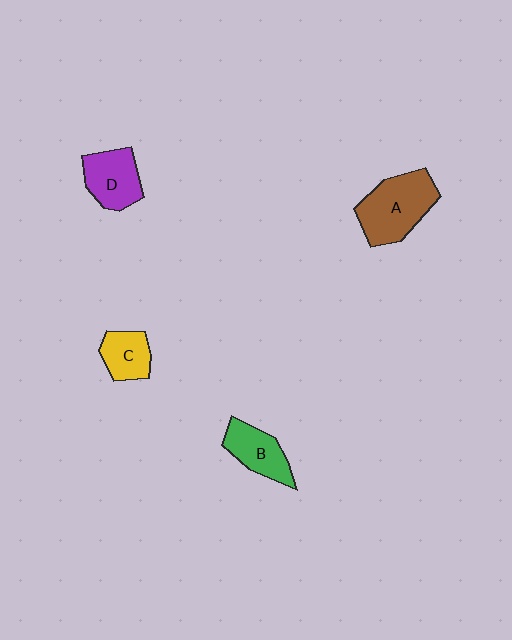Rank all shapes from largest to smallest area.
From largest to smallest: A (brown), D (purple), B (green), C (yellow).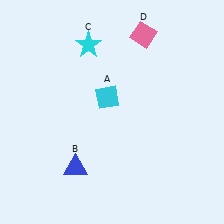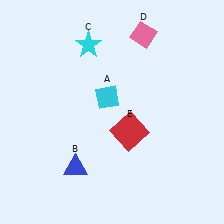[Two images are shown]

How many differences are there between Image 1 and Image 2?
There is 1 difference between the two images.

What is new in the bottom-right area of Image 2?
A red square (E) was added in the bottom-right area of Image 2.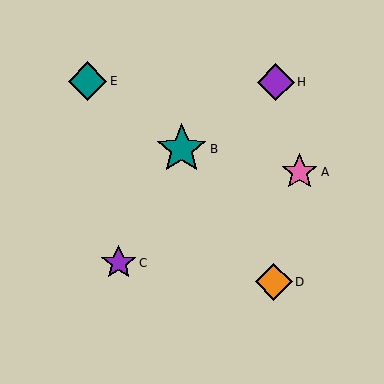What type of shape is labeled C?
Shape C is a purple star.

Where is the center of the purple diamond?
The center of the purple diamond is at (276, 82).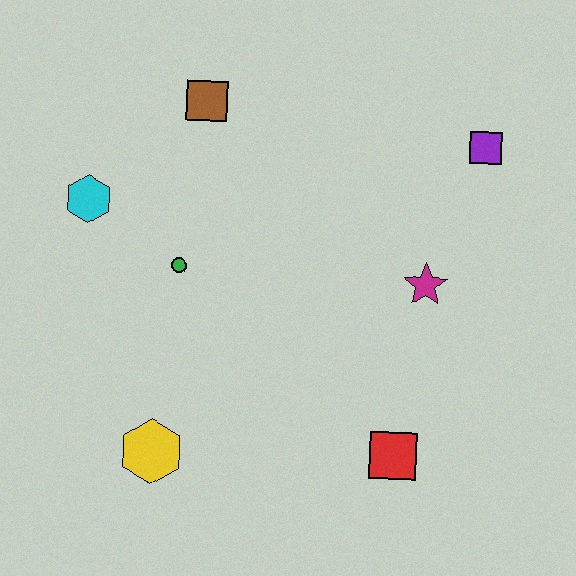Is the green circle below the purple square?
Yes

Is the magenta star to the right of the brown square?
Yes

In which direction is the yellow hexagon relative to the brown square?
The yellow hexagon is below the brown square.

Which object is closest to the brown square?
The cyan hexagon is closest to the brown square.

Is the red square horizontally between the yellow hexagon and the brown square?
No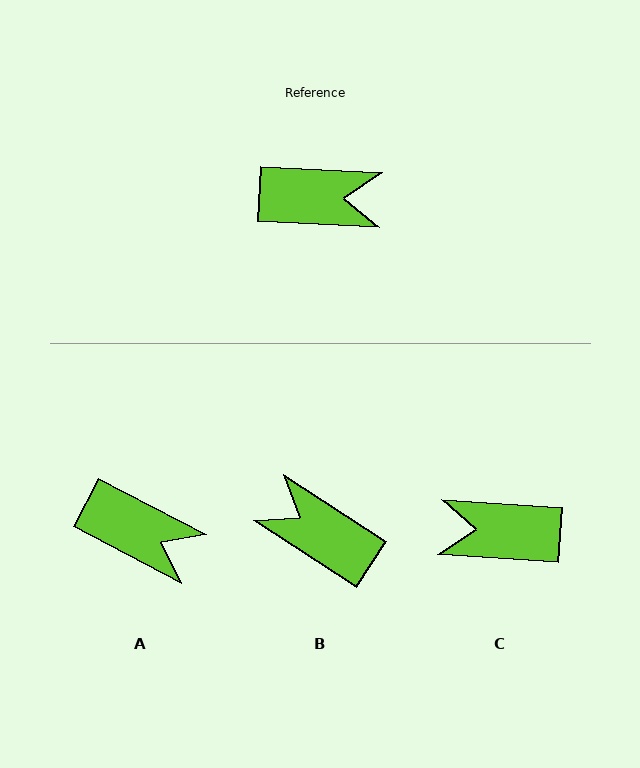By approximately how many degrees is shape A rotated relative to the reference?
Approximately 25 degrees clockwise.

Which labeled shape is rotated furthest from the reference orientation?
C, about 179 degrees away.